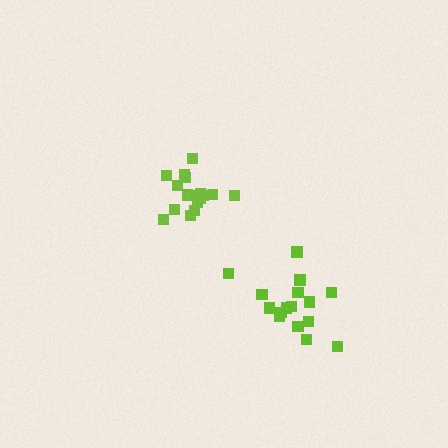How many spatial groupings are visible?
There are 2 spatial groupings.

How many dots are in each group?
Group 1: 16 dots, Group 2: 17 dots (33 total).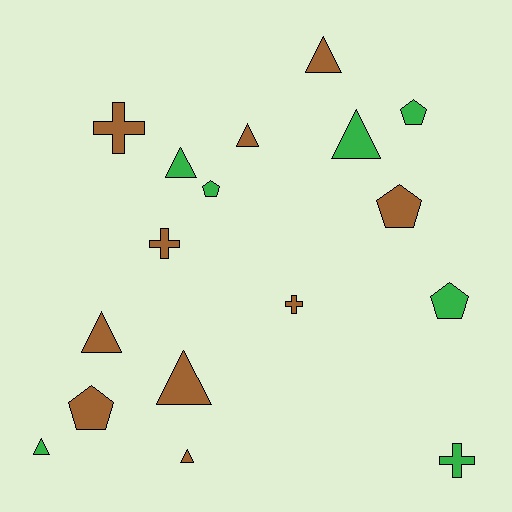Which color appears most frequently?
Brown, with 10 objects.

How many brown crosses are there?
There are 3 brown crosses.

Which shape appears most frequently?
Triangle, with 8 objects.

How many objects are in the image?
There are 17 objects.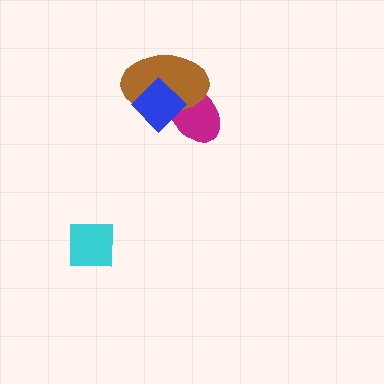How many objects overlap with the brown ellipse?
2 objects overlap with the brown ellipse.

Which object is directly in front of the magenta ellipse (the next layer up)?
The brown ellipse is directly in front of the magenta ellipse.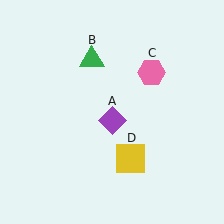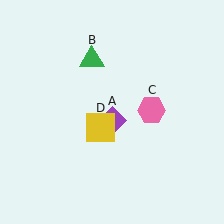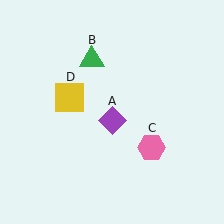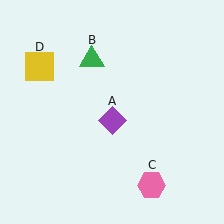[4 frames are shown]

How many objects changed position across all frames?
2 objects changed position: pink hexagon (object C), yellow square (object D).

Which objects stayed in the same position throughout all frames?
Purple diamond (object A) and green triangle (object B) remained stationary.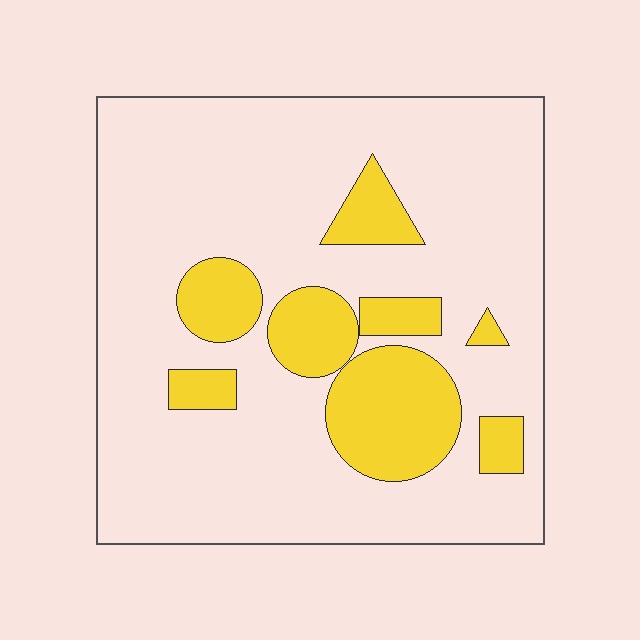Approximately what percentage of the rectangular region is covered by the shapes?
Approximately 20%.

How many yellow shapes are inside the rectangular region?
8.